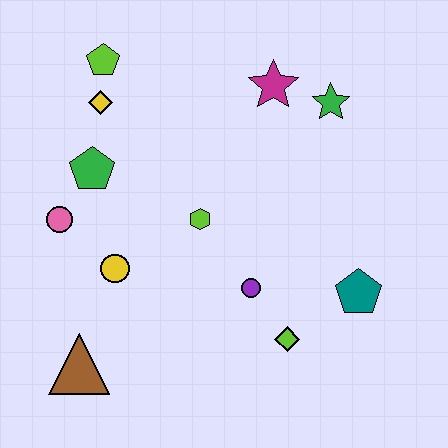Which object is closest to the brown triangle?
The yellow circle is closest to the brown triangle.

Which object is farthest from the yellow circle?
The green star is farthest from the yellow circle.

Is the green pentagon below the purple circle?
No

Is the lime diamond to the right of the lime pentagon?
Yes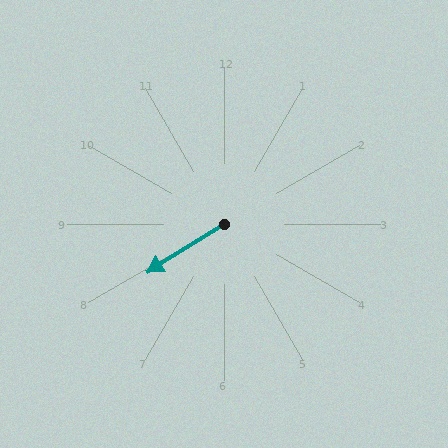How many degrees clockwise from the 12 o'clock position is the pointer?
Approximately 238 degrees.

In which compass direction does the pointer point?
Southwest.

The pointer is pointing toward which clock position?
Roughly 8 o'clock.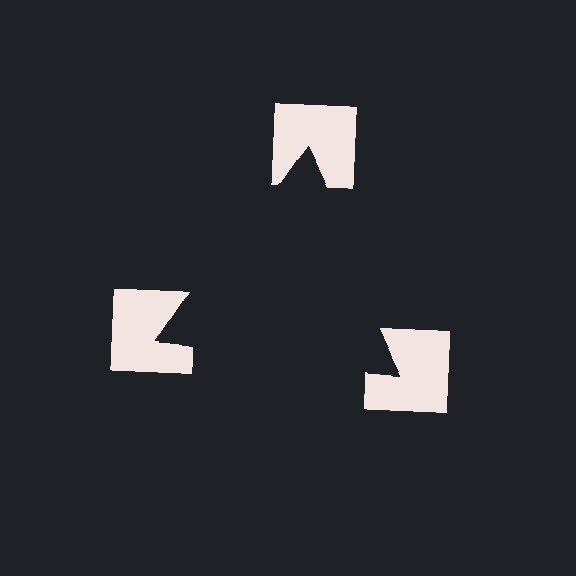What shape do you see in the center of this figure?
An illusory triangle — its edges are inferred from the aligned wedge cuts in the notched squares, not physically drawn.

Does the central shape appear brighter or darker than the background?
It typically appears slightly darker than the background, even though no actual brightness change is drawn.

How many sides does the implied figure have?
3 sides.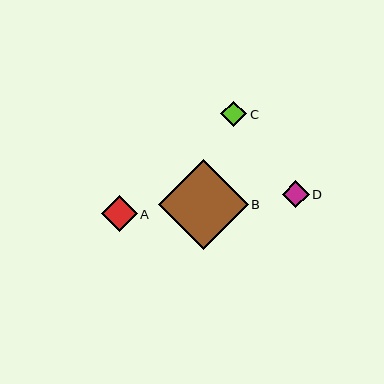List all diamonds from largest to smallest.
From largest to smallest: B, A, D, C.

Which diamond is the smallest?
Diamond C is the smallest with a size of approximately 26 pixels.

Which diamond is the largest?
Diamond B is the largest with a size of approximately 90 pixels.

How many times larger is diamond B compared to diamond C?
Diamond B is approximately 3.5 times the size of diamond C.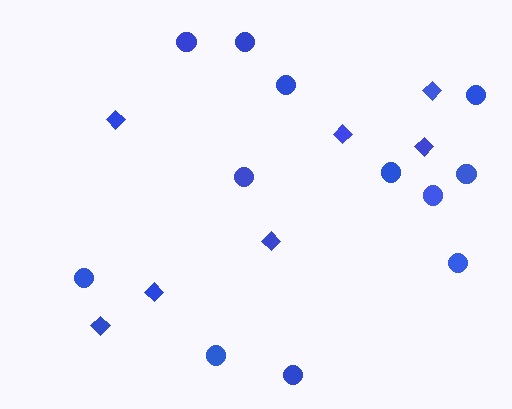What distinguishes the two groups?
There are 2 groups: one group of circles (12) and one group of diamonds (7).